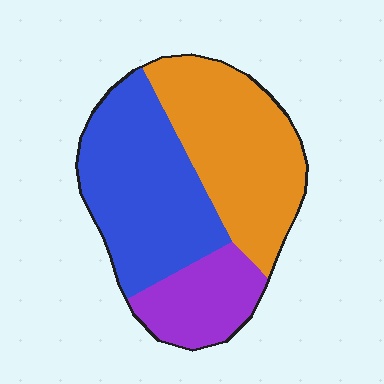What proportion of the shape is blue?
Blue covers about 40% of the shape.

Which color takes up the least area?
Purple, at roughly 20%.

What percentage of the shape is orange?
Orange covers roughly 40% of the shape.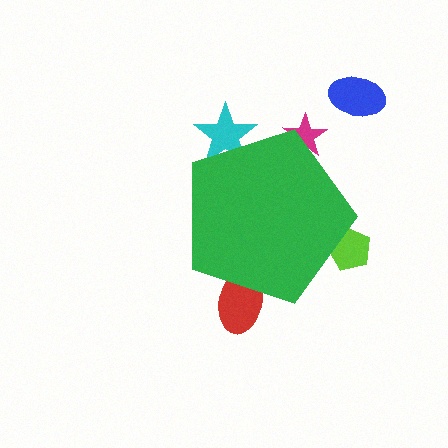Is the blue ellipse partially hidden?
No, the blue ellipse is fully visible.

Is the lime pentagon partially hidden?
Yes, the lime pentagon is partially hidden behind the green pentagon.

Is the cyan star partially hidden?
Yes, the cyan star is partially hidden behind the green pentagon.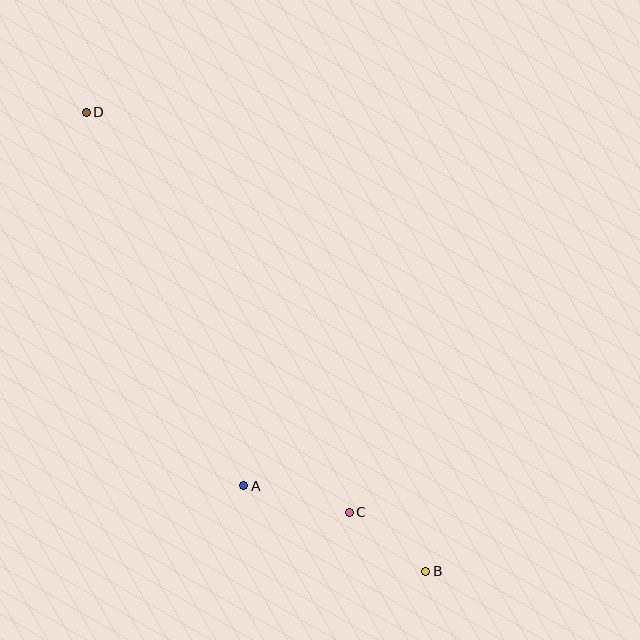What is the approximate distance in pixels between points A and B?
The distance between A and B is approximately 201 pixels.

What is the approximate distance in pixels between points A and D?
The distance between A and D is approximately 405 pixels.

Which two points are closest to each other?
Points B and C are closest to each other.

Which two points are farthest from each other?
Points B and D are farthest from each other.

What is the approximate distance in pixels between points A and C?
The distance between A and C is approximately 109 pixels.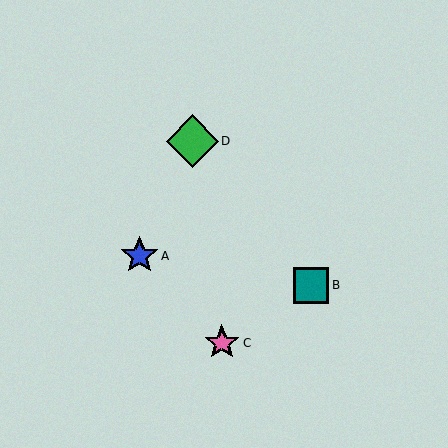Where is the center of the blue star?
The center of the blue star is at (139, 256).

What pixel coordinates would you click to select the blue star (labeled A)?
Click at (139, 256) to select the blue star A.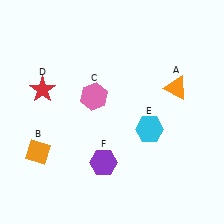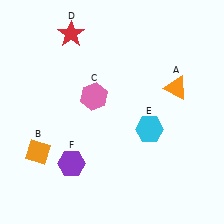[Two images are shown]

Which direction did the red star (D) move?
The red star (D) moved up.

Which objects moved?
The objects that moved are: the red star (D), the purple hexagon (F).